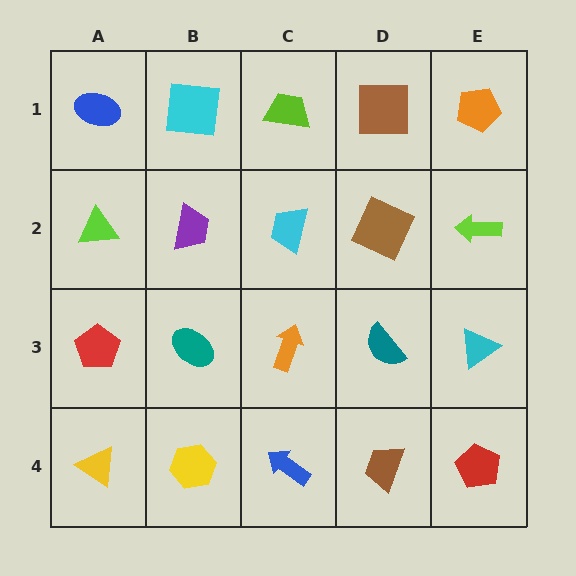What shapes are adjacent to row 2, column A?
A blue ellipse (row 1, column A), a red pentagon (row 3, column A), a purple trapezoid (row 2, column B).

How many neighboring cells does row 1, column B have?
3.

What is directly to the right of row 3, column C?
A teal semicircle.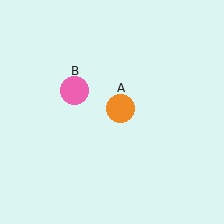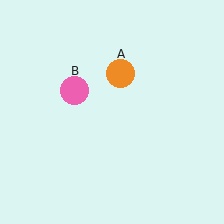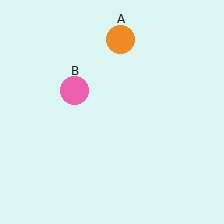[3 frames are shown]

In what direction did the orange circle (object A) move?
The orange circle (object A) moved up.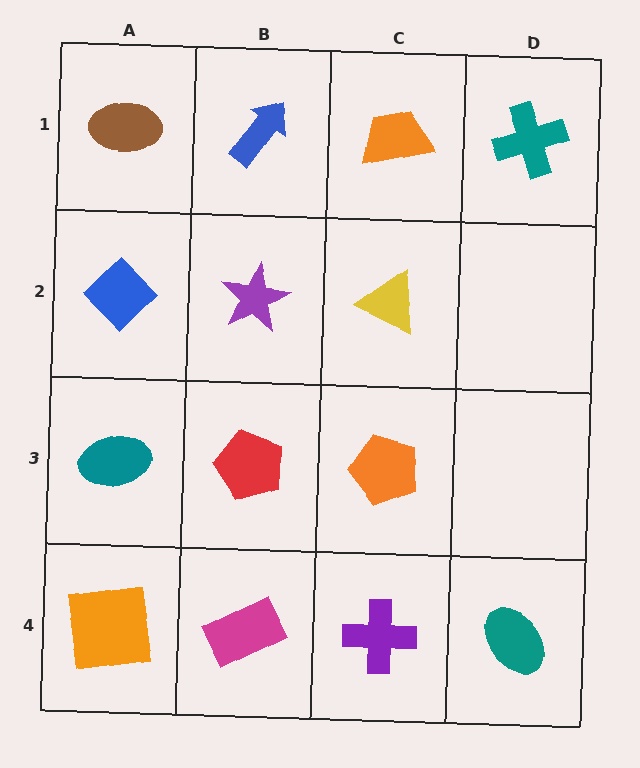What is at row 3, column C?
An orange pentagon.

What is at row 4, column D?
A teal ellipse.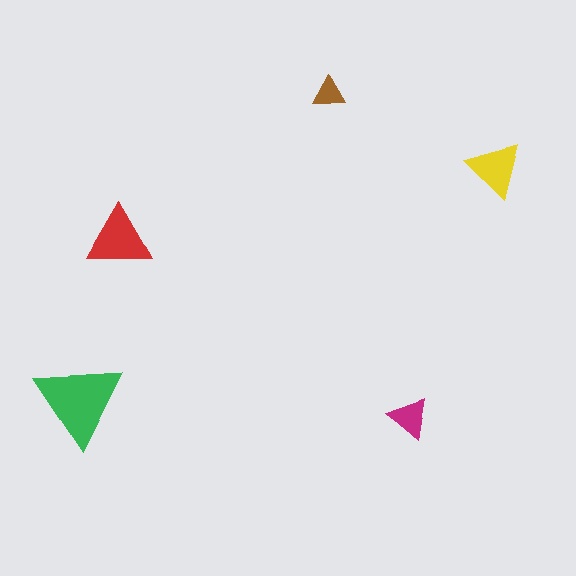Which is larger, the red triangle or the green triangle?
The green one.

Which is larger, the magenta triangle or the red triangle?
The red one.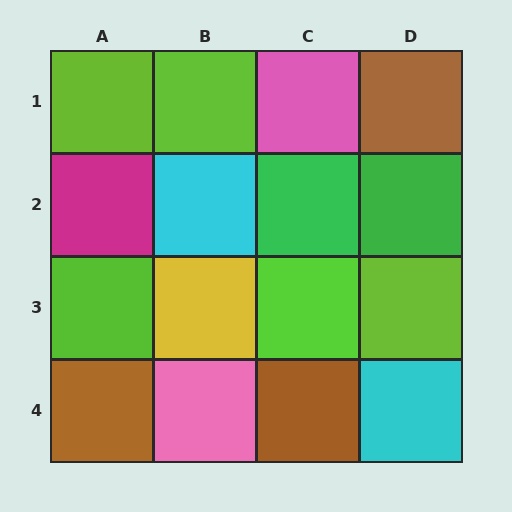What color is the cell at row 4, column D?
Cyan.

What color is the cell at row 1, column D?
Brown.